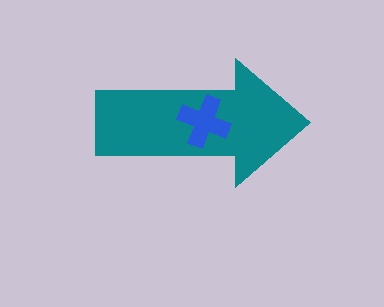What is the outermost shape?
The teal arrow.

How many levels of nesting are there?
2.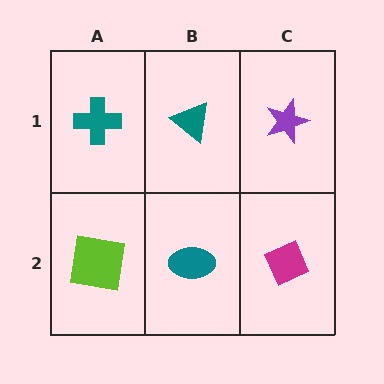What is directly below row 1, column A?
A lime square.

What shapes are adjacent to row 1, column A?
A lime square (row 2, column A), a teal triangle (row 1, column B).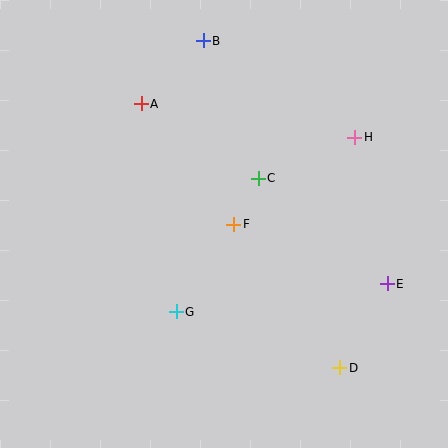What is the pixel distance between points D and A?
The distance between D and A is 330 pixels.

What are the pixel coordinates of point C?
Point C is at (258, 178).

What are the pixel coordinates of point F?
Point F is at (234, 224).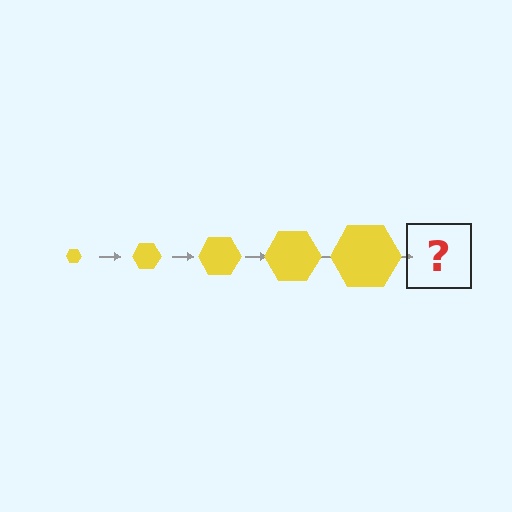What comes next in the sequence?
The next element should be a yellow hexagon, larger than the previous one.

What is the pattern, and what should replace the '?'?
The pattern is that the hexagon gets progressively larger each step. The '?' should be a yellow hexagon, larger than the previous one.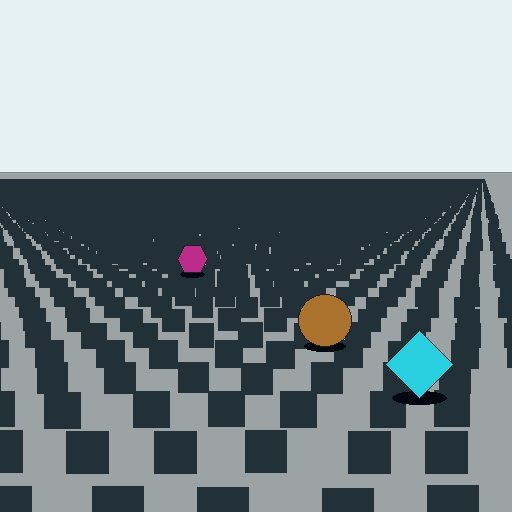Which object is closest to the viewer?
The cyan diamond is closest. The texture marks near it are larger and more spread out.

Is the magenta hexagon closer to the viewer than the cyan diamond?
No. The cyan diamond is closer — you can tell from the texture gradient: the ground texture is coarser near it.